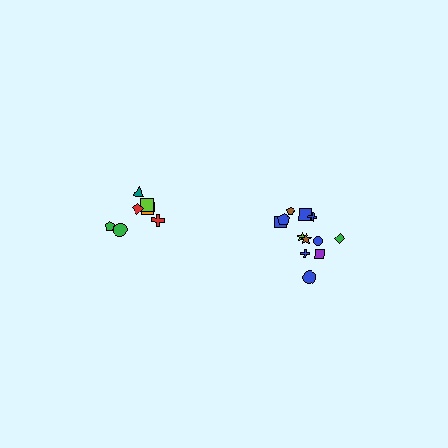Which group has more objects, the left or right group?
The right group.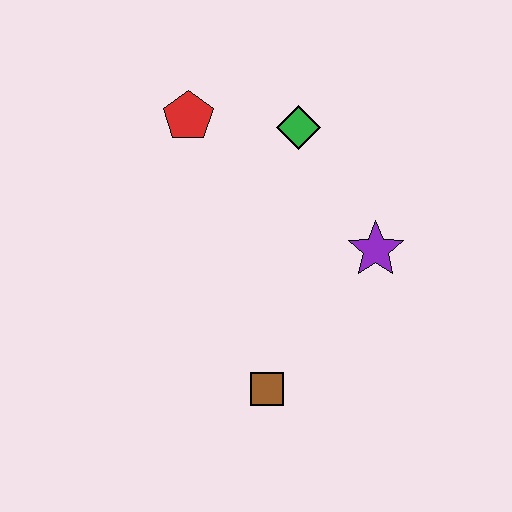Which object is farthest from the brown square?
The red pentagon is farthest from the brown square.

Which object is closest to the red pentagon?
The green diamond is closest to the red pentagon.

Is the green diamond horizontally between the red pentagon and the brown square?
No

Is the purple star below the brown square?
No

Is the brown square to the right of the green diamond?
No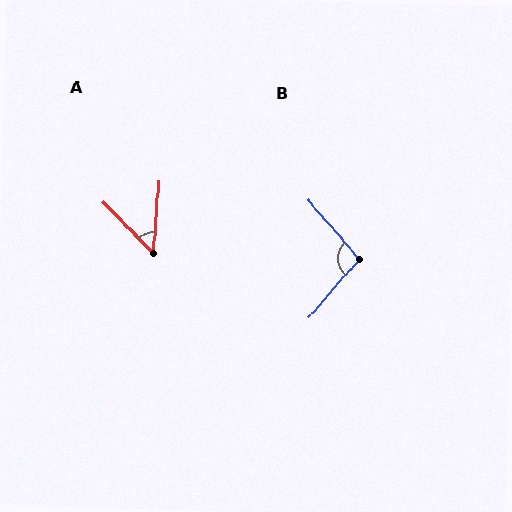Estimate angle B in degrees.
Approximately 98 degrees.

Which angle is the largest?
B, at approximately 98 degrees.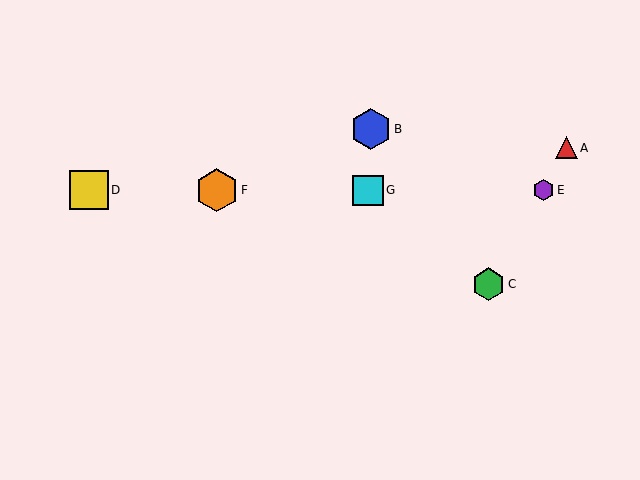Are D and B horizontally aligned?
No, D is at y≈190 and B is at y≈129.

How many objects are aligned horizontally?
4 objects (D, E, F, G) are aligned horizontally.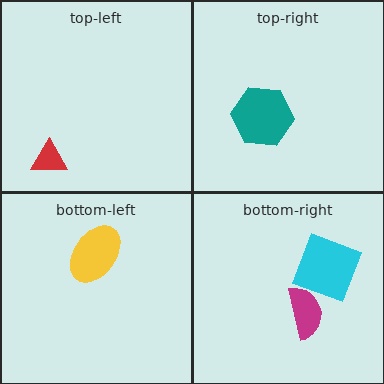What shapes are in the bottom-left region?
The yellow ellipse.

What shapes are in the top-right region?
The teal hexagon.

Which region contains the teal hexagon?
The top-right region.